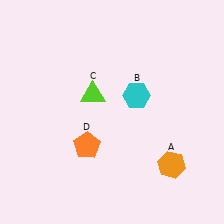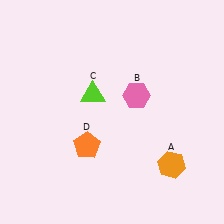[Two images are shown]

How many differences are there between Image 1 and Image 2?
There is 1 difference between the two images.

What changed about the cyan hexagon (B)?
In Image 1, B is cyan. In Image 2, it changed to pink.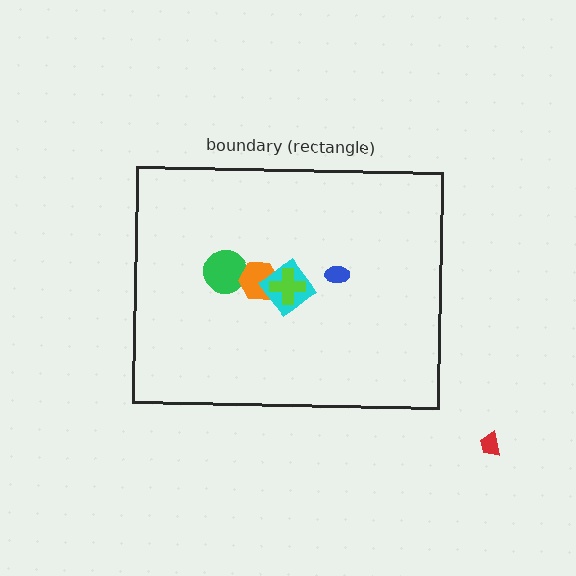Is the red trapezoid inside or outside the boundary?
Outside.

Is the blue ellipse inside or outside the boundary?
Inside.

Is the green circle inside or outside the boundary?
Inside.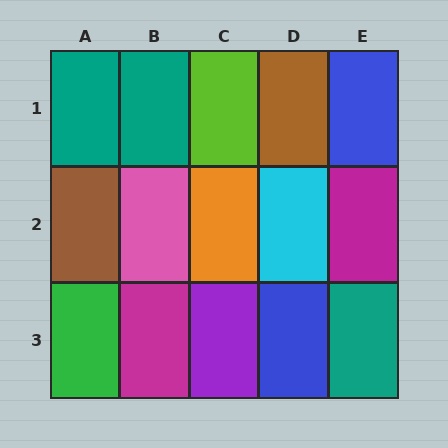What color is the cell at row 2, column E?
Magenta.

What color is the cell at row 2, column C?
Orange.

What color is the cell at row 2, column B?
Pink.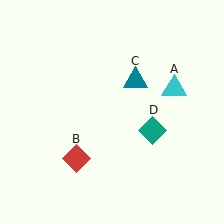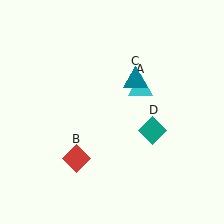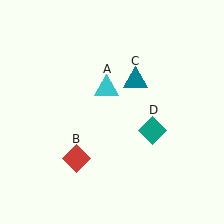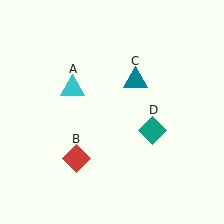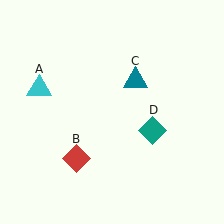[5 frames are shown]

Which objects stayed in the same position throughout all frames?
Red diamond (object B) and teal triangle (object C) and teal diamond (object D) remained stationary.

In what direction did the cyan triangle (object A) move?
The cyan triangle (object A) moved left.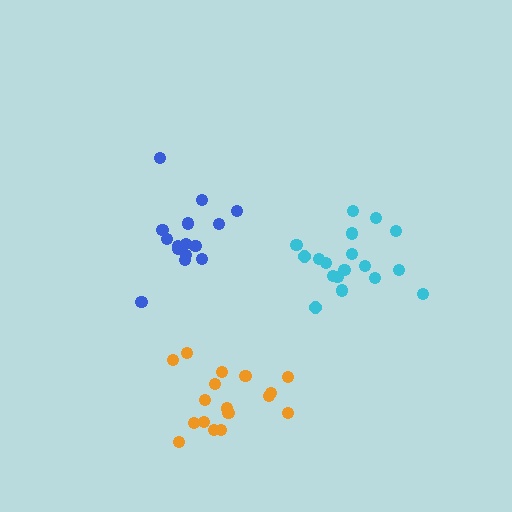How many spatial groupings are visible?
There are 3 spatial groupings.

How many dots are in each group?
Group 1: 18 dots, Group 2: 17 dots, Group 3: 15 dots (50 total).